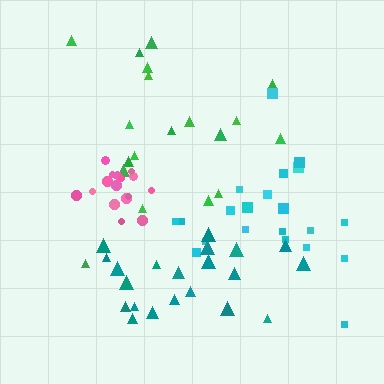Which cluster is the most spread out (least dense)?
Green.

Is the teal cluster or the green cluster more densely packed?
Teal.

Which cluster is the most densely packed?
Pink.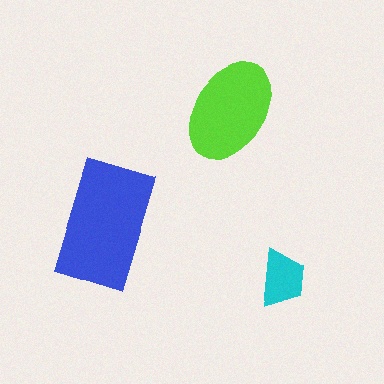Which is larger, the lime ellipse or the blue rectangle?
The blue rectangle.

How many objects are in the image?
There are 3 objects in the image.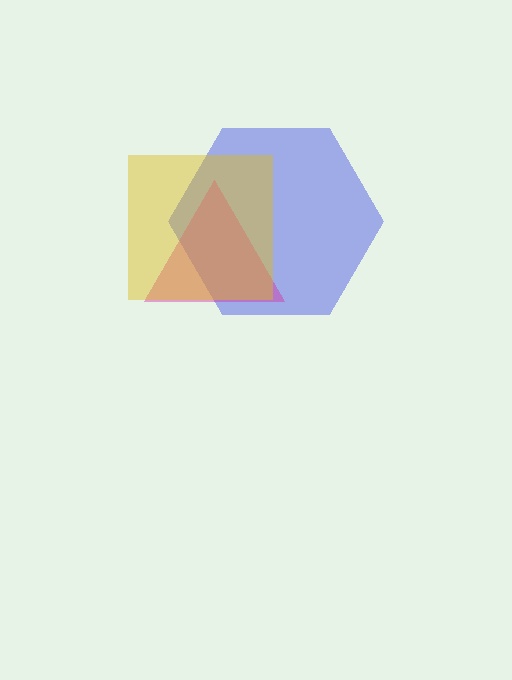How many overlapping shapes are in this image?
There are 3 overlapping shapes in the image.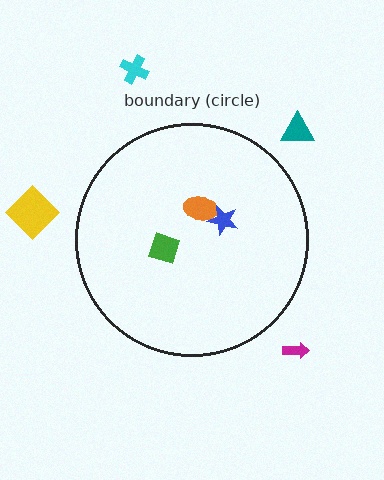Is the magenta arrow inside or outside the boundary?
Outside.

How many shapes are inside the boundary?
3 inside, 4 outside.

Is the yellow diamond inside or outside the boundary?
Outside.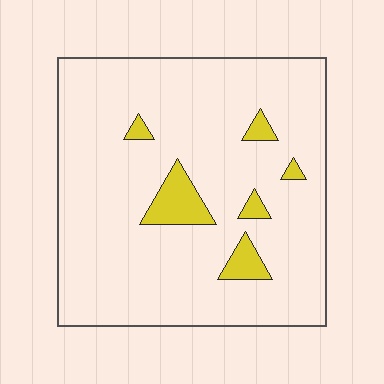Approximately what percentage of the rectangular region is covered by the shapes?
Approximately 10%.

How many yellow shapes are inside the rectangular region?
6.